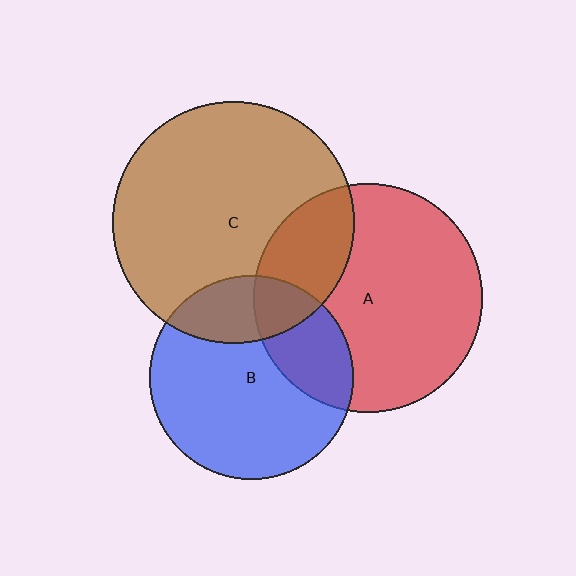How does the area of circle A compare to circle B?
Approximately 1.3 times.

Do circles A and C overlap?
Yes.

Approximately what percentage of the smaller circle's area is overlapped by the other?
Approximately 25%.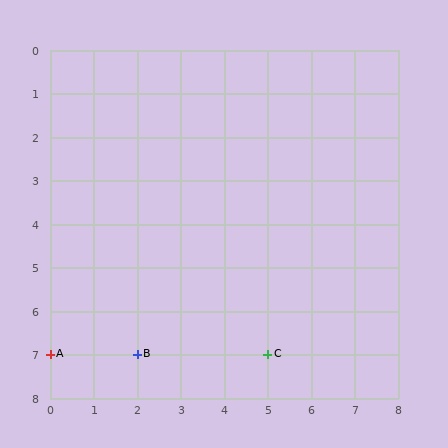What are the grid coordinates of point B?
Point B is at grid coordinates (2, 7).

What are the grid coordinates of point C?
Point C is at grid coordinates (5, 7).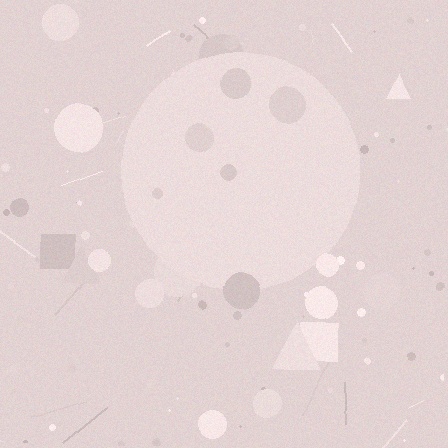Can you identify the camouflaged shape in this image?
The camouflaged shape is a circle.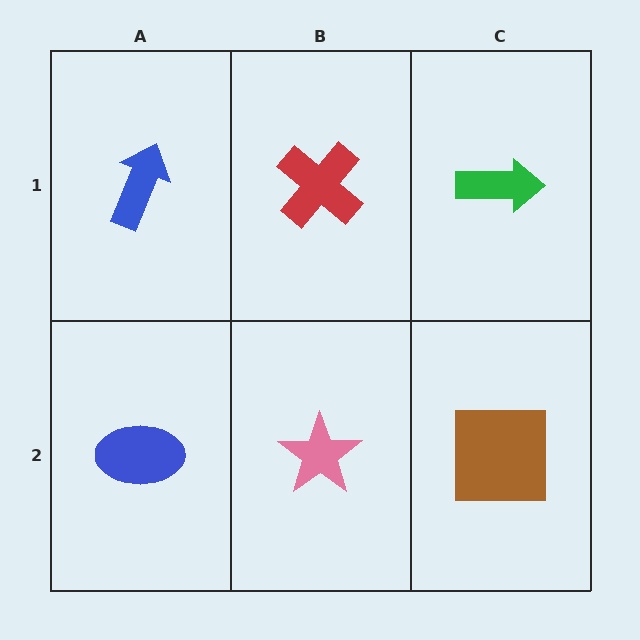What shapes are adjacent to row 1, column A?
A blue ellipse (row 2, column A), a red cross (row 1, column B).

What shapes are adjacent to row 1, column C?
A brown square (row 2, column C), a red cross (row 1, column B).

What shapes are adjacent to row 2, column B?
A red cross (row 1, column B), a blue ellipse (row 2, column A), a brown square (row 2, column C).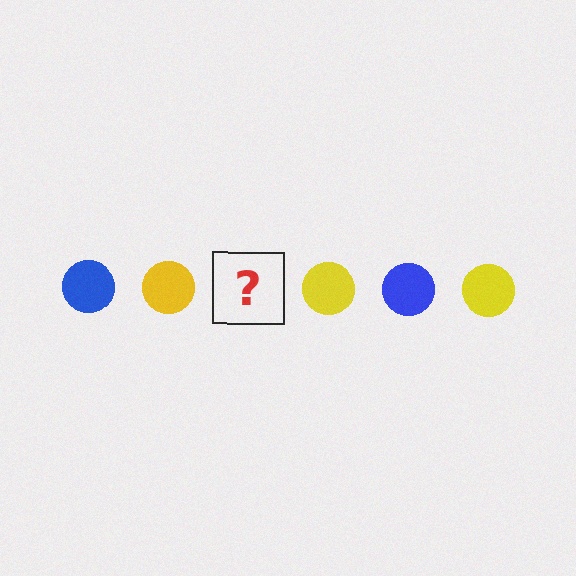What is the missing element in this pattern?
The missing element is a blue circle.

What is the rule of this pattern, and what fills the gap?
The rule is that the pattern cycles through blue, yellow circles. The gap should be filled with a blue circle.